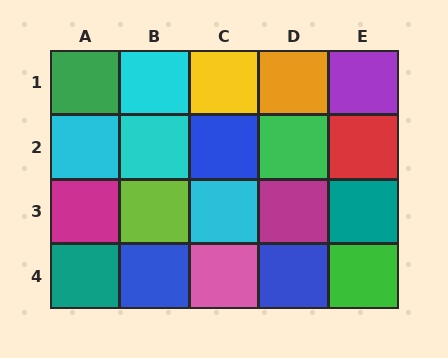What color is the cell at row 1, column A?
Green.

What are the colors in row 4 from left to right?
Teal, blue, pink, blue, green.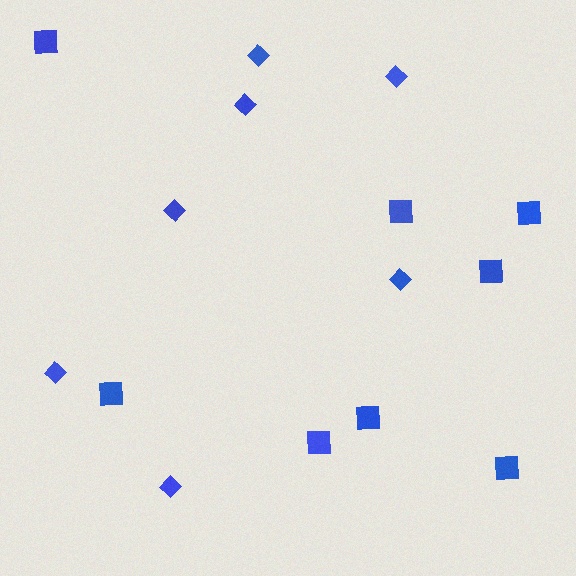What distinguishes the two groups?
There are 2 groups: one group of diamonds (7) and one group of squares (8).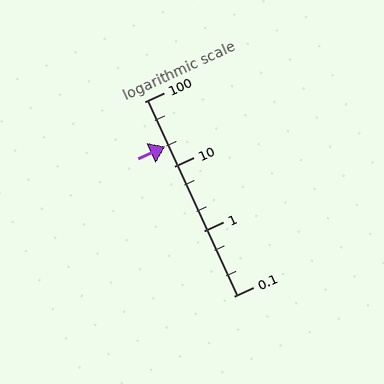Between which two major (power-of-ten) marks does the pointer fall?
The pointer is between 10 and 100.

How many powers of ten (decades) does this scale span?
The scale spans 3 decades, from 0.1 to 100.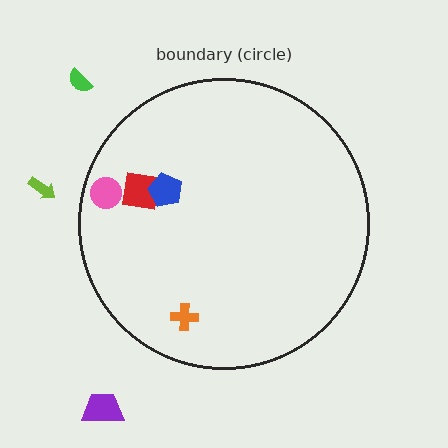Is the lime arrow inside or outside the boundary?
Outside.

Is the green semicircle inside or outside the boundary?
Outside.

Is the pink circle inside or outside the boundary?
Inside.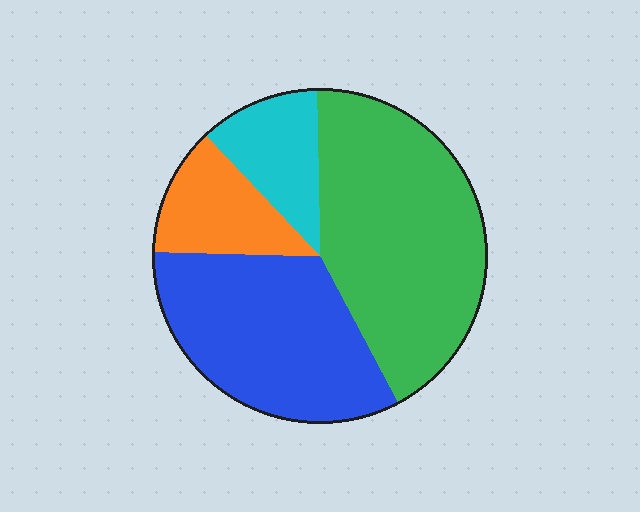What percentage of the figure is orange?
Orange covers roughly 15% of the figure.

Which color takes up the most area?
Green, at roughly 40%.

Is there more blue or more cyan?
Blue.